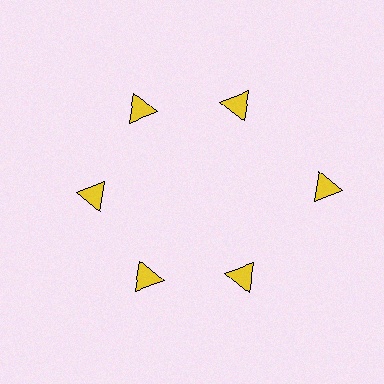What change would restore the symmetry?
The symmetry would be restored by moving it inward, back onto the ring so that all 6 triangles sit at equal angles and equal distance from the center.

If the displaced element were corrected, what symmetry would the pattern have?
It would have 6-fold rotational symmetry — the pattern would map onto itself every 60 degrees.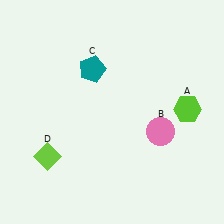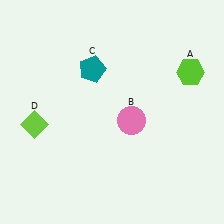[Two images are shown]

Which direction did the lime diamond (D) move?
The lime diamond (D) moved up.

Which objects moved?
The objects that moved are: the lime hexagon (A), the pink circle (B), the lime diamond (D).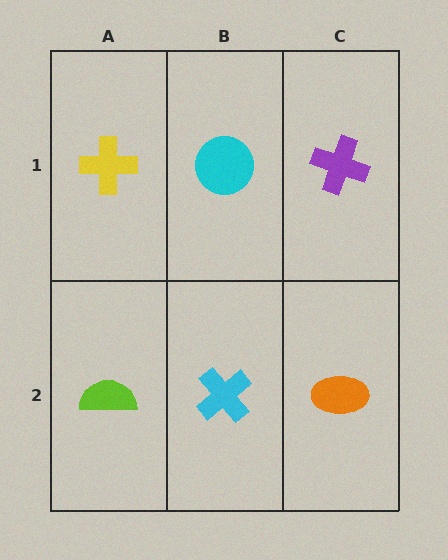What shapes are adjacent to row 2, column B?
A cyan circle (row 1, column B), a lime semicircle (row 2, column A), an orange ellipse (row 2, column C).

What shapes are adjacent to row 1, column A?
A lime semicircle (row 2, column A), a cyan circle (row 1, column B).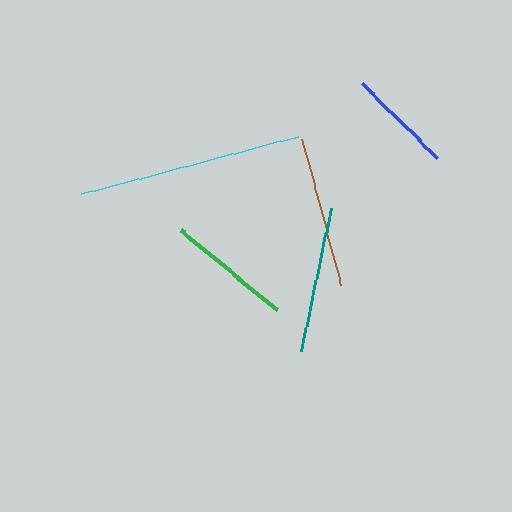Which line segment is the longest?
The cyan line is the longest at approximately 223 pixels.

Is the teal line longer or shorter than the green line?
The teal line is longer than the green line.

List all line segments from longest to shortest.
From longest to shortest: cyan, brown, teal, green, blue.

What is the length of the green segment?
The green segment is approximately 125 pixels long.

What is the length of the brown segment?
The brown segment is approximately 151 pixels long.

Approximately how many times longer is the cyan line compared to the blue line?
The cyan line is approximately 2.1 times the length of the blue line.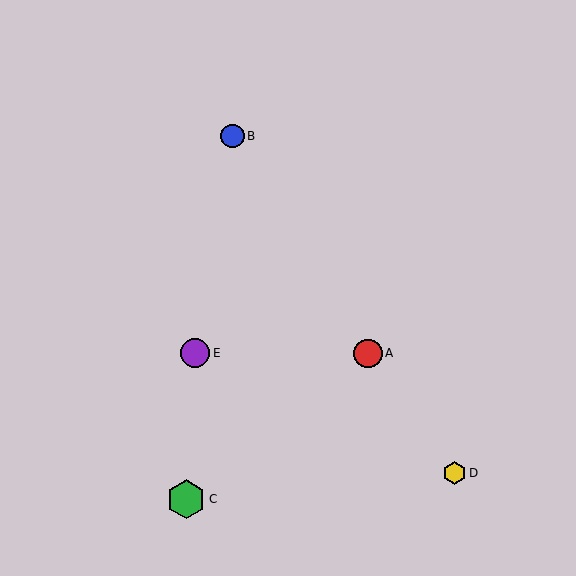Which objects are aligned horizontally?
Objects A, E are aligned horizontally.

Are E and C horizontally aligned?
No, E is at y≈353 and C is at y≈499.